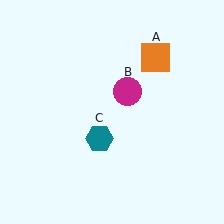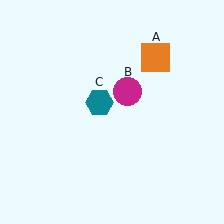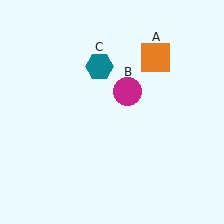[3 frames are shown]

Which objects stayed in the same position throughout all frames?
Orange square (object A) and magenta circle (object B) remained stationary.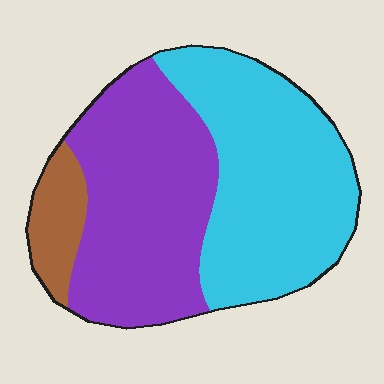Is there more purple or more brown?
Purple.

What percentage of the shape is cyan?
Cyan covers about 45% of the shape.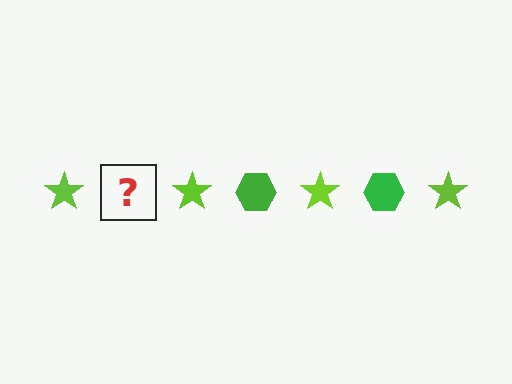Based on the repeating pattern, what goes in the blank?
The blank should be a green hexagon.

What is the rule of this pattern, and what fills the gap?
The rule is that the pattern alternates between lime star and green hexagon. The gap should be filled with a green hexagon.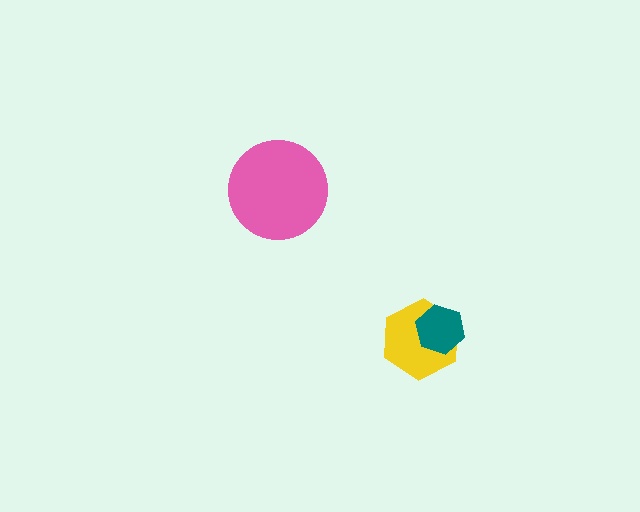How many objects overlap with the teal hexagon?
1 object overlaps with the teal hexagon.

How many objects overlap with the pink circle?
0 objects overlap with the pink circle.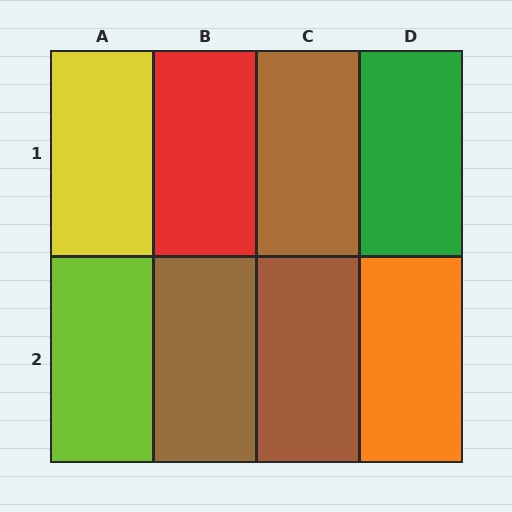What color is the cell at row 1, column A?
Yellow.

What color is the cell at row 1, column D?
Green.